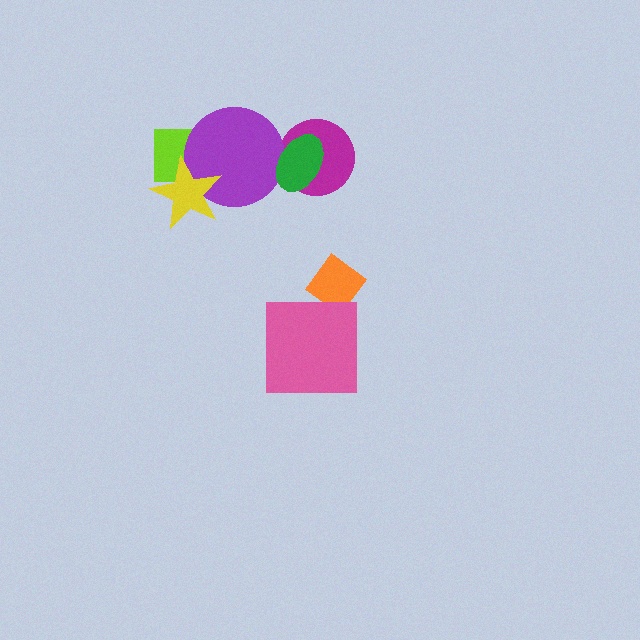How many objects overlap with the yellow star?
2 objects overlap with the yellow star.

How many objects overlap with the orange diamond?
1 object overlaps with the orange diamond.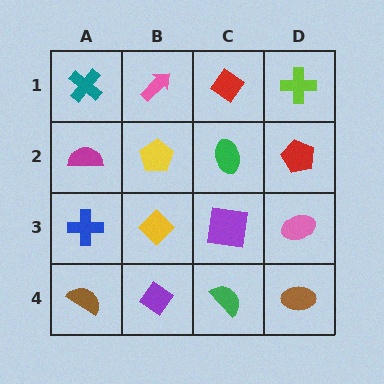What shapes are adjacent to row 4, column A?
A blue cross (row 3, column A), a purple diamond (row 4, column B).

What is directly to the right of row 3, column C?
A pink ellipse.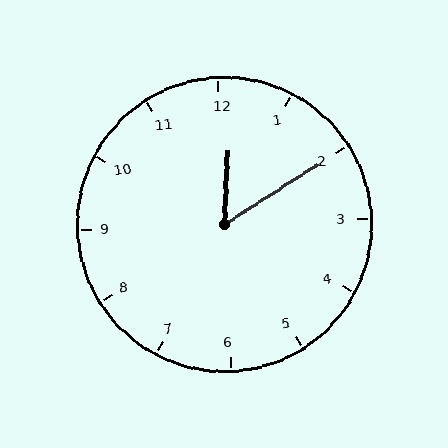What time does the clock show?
12:10.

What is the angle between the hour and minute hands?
Approximately 55 degrees.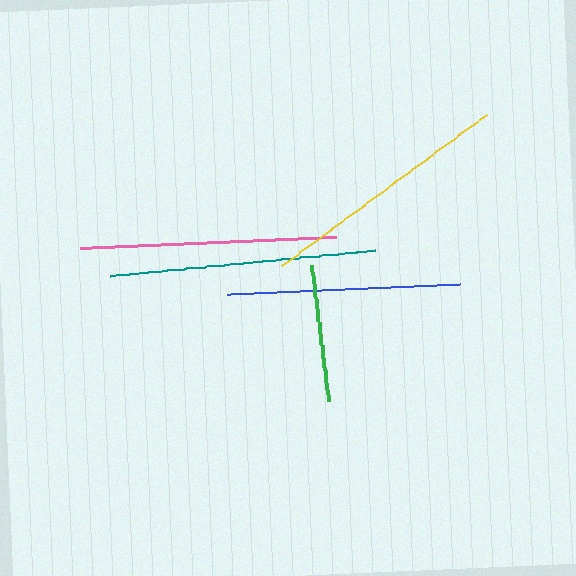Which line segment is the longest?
The teal line is the longest at approximately 266 pixels.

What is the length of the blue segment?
The blue segment is approximately 232 pixels long.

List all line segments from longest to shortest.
From longest to shortest: teal, pink, yellow, blue, green.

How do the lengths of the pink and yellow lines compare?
The pink and yellow lines are approximately the same length.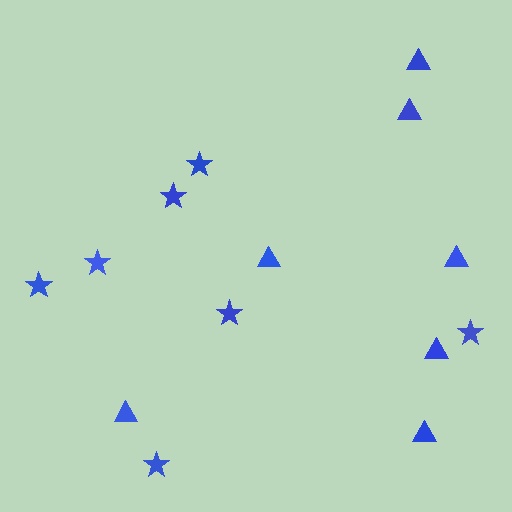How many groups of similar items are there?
There are 2 groups: one group of stars (7) and one group of triangles (7).